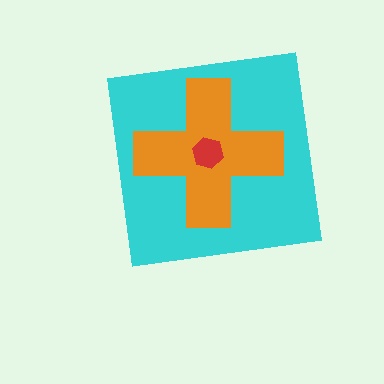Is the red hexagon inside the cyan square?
Yes.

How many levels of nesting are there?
3.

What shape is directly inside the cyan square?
The orange cross.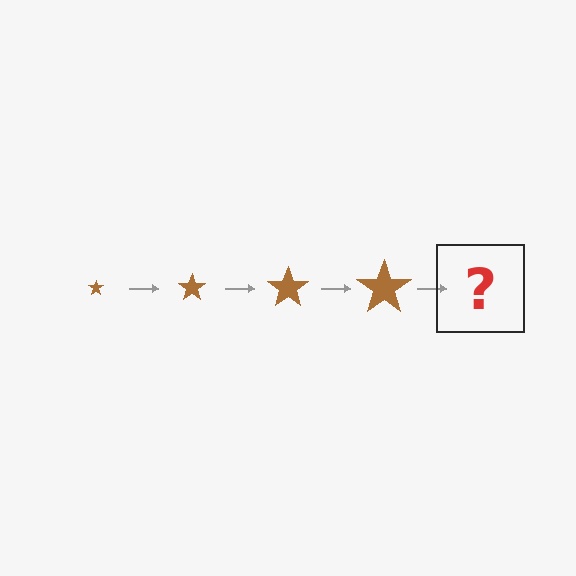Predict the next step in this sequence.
The next step is a brown star, larger than the previous one.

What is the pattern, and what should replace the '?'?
The pattern is that the star gets progressively larger each step. The '?' should be a brown star, larger than the previous one.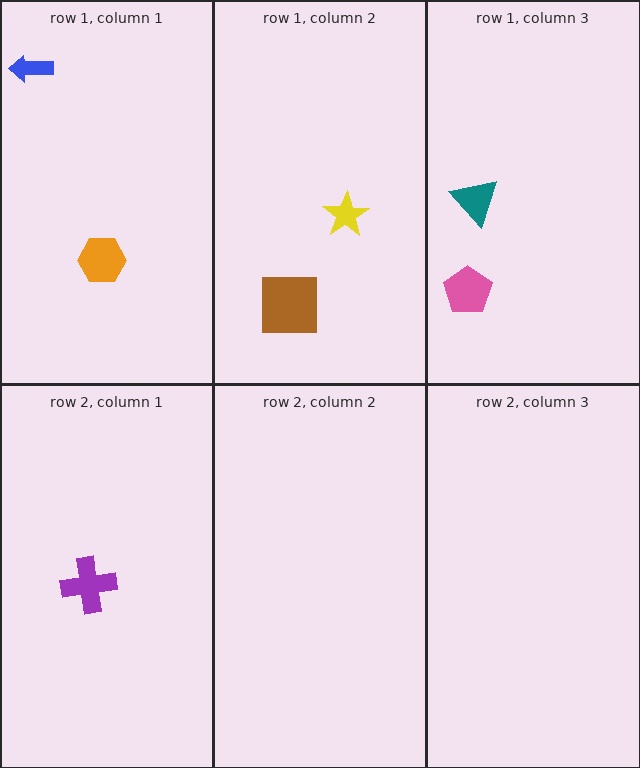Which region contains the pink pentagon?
The row 1, column 3 region.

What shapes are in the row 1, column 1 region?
The orange hexagon, the blue arrow.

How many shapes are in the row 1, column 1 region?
2.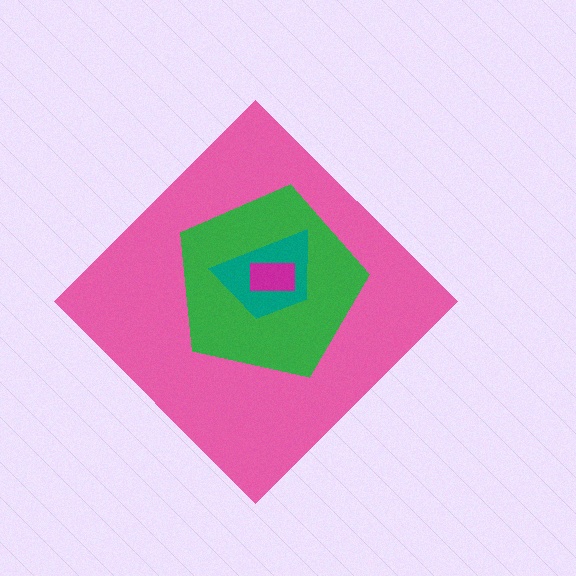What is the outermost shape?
The pink diamond.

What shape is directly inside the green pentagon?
The teal trapezoid.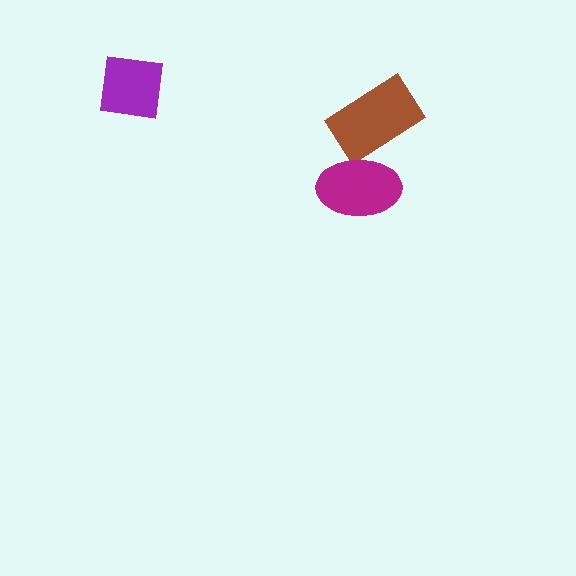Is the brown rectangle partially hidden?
Yes, it is partially covered by another shape.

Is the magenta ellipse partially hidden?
No, no other shape covers it.